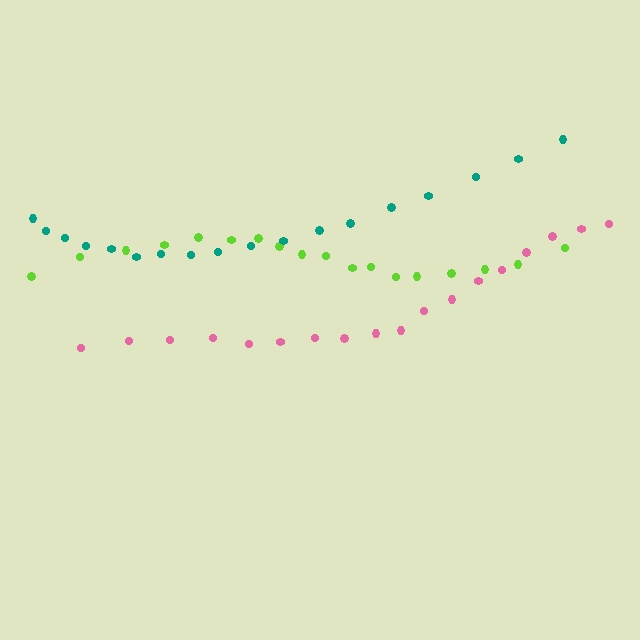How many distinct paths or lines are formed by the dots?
There are 3 distinct paths.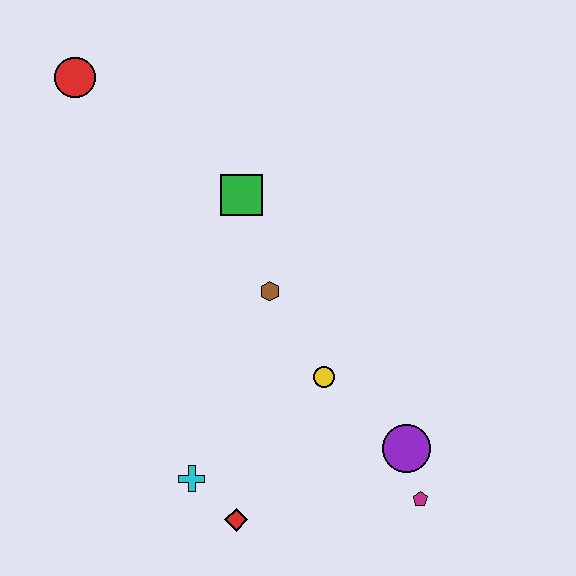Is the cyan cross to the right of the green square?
No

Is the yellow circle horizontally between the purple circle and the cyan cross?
Yes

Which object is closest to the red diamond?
The cyan cross is closest to the red diamond.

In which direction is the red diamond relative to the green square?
The red diamond is below the green square.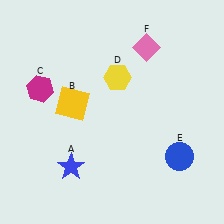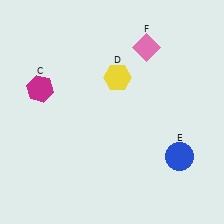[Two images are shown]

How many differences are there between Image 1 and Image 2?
There are 2 differences between the two images.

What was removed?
The yellow square (B), the blue star (A) were removed in Image 2.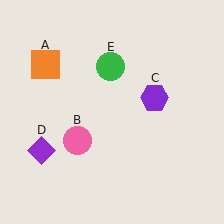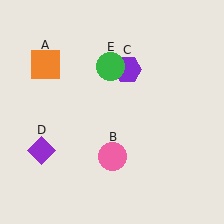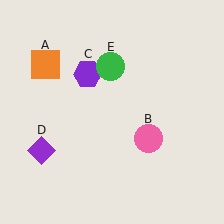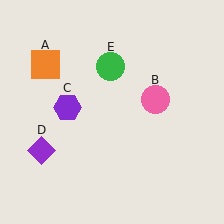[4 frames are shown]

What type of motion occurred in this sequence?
The pink circle (object B), purple hexagon (object C) rotated counterclockwise around the center of the scene.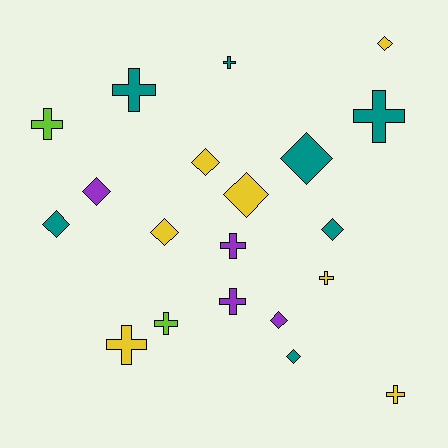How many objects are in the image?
There are 20 objects.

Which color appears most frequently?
Teal, with 7 objects.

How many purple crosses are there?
There are 2 purple crosses.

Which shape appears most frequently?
Cross, with 10 objects.